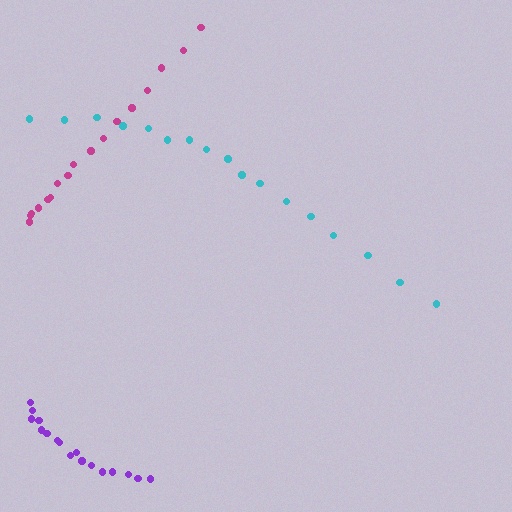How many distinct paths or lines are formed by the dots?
There are 3 distinct paths.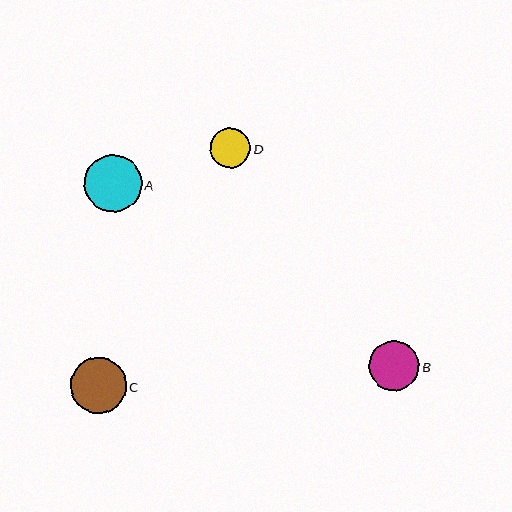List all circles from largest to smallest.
From largest to smallest: A, C, B, D.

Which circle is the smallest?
Circle D is the smallest with a size of approximately 40 pixels.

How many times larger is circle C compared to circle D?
Circle C is approximately 1.4 times the size of circle D.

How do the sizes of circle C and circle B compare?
Circle C and circle B are approximately the same size.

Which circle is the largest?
Circle A is the largest with a size of approximately 57 pixels.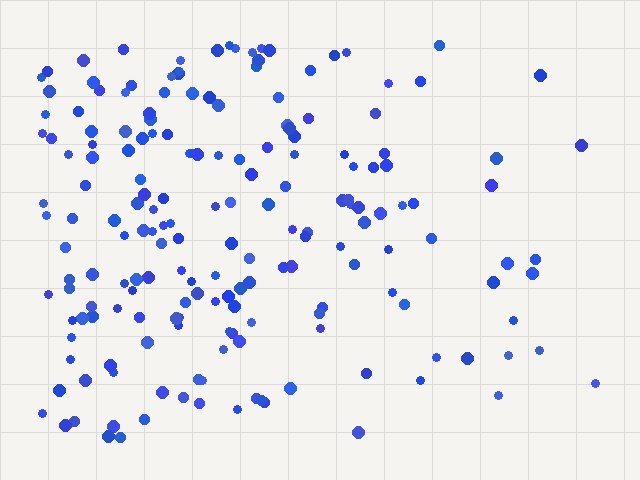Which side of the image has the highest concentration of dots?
The left.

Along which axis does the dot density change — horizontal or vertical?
Horizontal.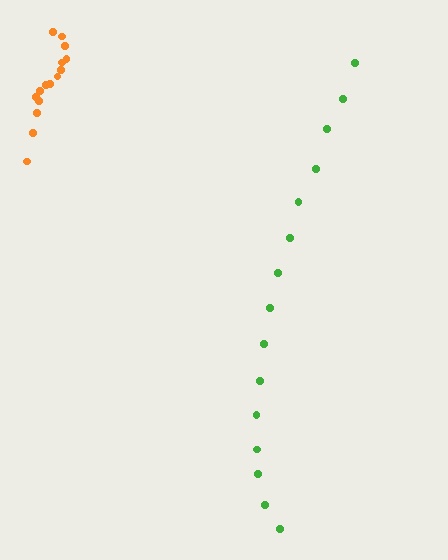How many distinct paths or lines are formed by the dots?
There are 2 distinct paths.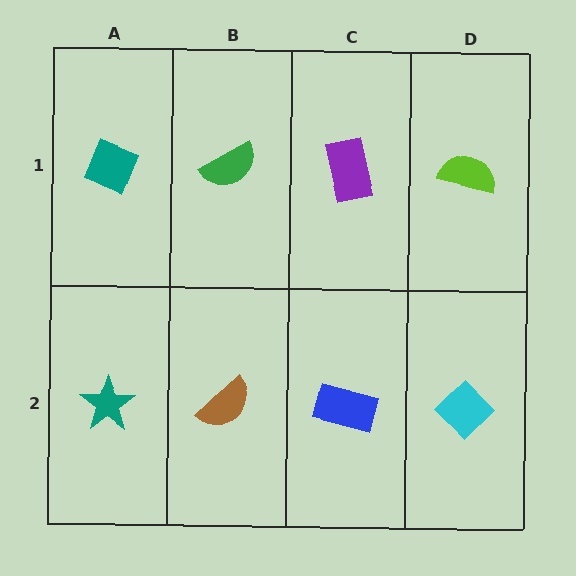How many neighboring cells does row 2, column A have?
2.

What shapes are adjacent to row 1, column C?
A blue rectangle (row 2, column C), a green semicircle (row 1, column B), a lime semicircle (row 1, column D).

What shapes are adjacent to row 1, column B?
A brown semicircle (row 2, column B), a teal diamond (row 1, column A), a purple rectangle (row 1, column C).